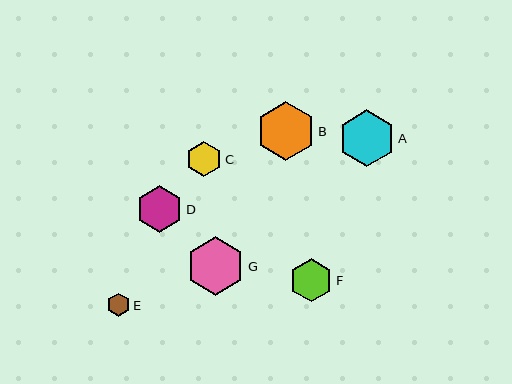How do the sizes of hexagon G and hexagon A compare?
Hexagon G and hexagon A are approximately the same size.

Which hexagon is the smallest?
Hexagon E is the smallest with a size of approximately 23 pixels.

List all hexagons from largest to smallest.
From largest to smallest: B, G, A, D, F, C, E.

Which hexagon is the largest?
Hexagon B is the largest with a size of approximately 59 pixels.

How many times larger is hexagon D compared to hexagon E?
Hexagon D is approximately 2.0 times the size of hexagon E.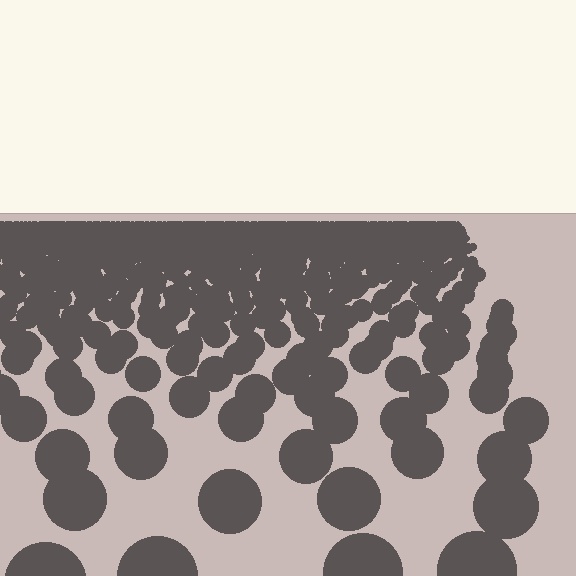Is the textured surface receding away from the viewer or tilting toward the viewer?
The surface is receding away from the viewer. Texture elements get smaller and denser toward the top.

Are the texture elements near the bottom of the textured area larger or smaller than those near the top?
Larger. Near the bottom, elements are closer to the viewer and appear at a bigger on-screen size.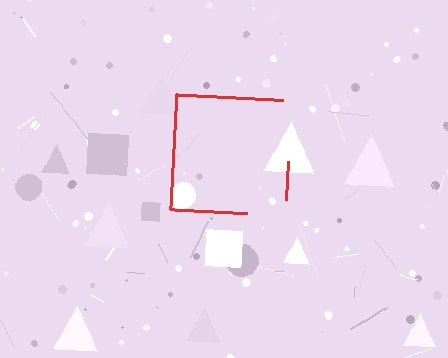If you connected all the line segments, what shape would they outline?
They would outline a square.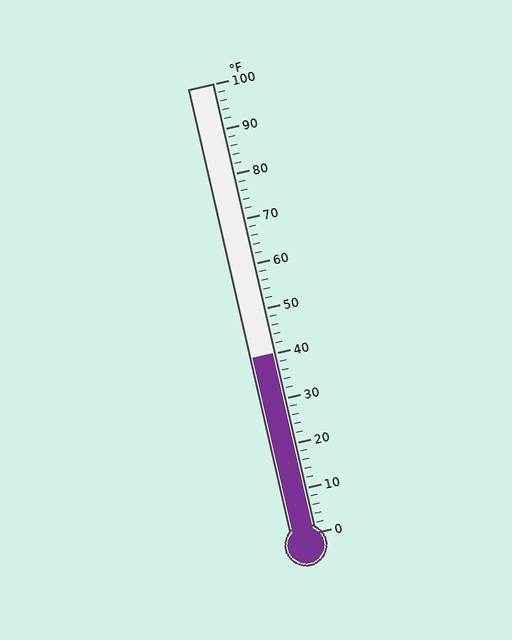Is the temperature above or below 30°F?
The temperature is above 30°F.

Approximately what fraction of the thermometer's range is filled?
The thermometer is filled to approximately 40% of its range.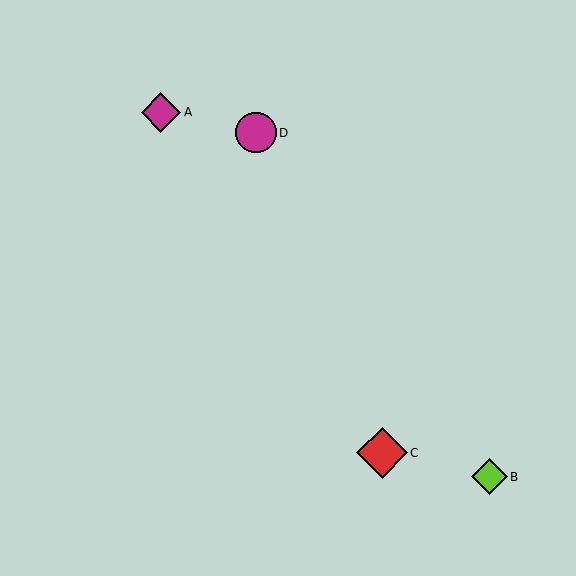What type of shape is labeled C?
Shape C is a red diamond.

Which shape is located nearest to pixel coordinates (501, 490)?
The lime diamond (labeled B) at (489, 477) is nearest to that location.